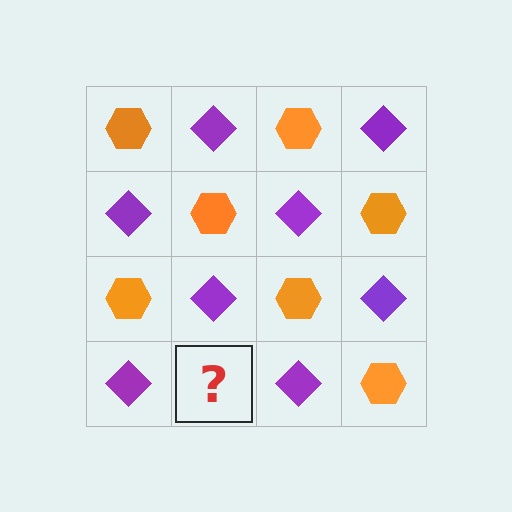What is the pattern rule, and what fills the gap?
The rule is that it alternates orange hexagon and purple diamond in a checkerboard pattern. The gap should be filled with an orange hexagon.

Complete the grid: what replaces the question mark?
The question mark should be replaced with an orange hexagon.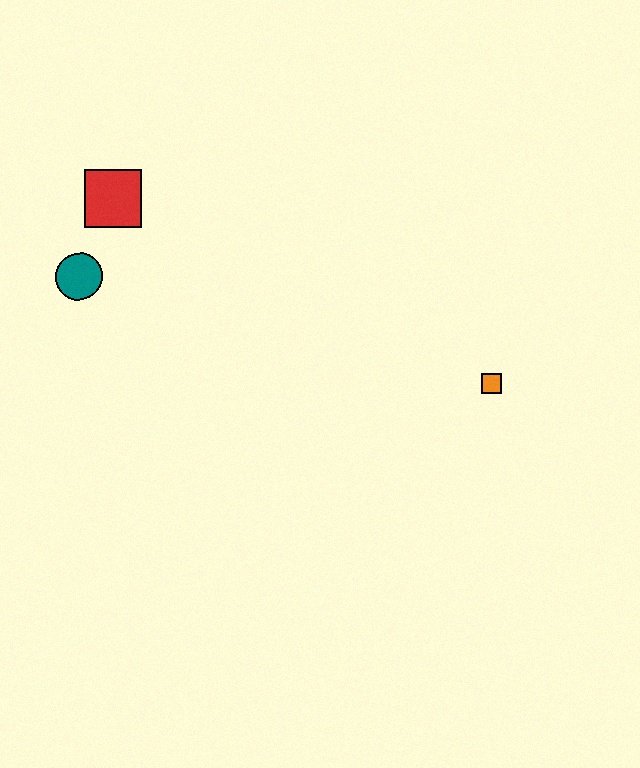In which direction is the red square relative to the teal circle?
The red square is above the teal circle.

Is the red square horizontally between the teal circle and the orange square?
Yes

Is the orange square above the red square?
No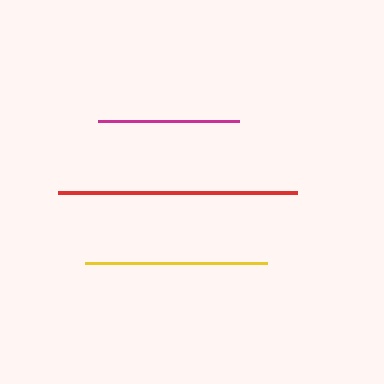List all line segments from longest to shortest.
From longest to shortest: red, yellow, magenta.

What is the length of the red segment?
The red segment is approximately 239 pixels long.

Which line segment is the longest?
The red line is the longest at approximately 239 pixels.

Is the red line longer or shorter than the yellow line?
The red line is longer than the yellow line.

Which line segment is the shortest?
The magenta line is the shortest at approximately 142 pixels.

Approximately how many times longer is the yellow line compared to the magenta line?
The yellow line is approximately 1.3 times the length of the magenta line.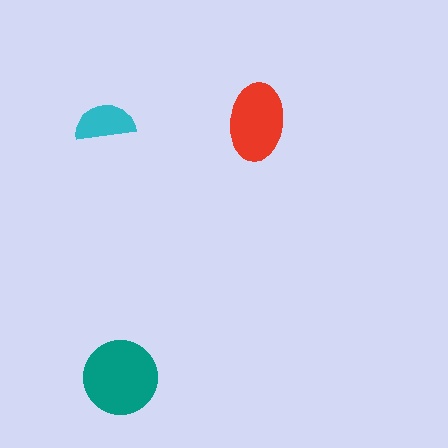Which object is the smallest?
The cyan semicircle.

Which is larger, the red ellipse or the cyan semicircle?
The red ellipse.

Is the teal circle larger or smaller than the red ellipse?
Larger.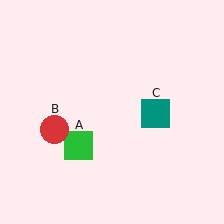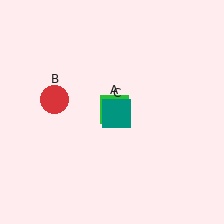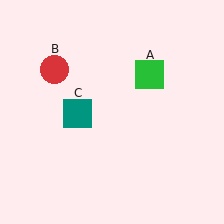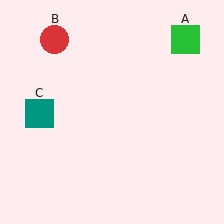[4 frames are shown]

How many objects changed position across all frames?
3 objects changed position: green square (object A), red circle (object B), teal square (object C).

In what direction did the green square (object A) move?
The green square (object A) moved up and to the right.